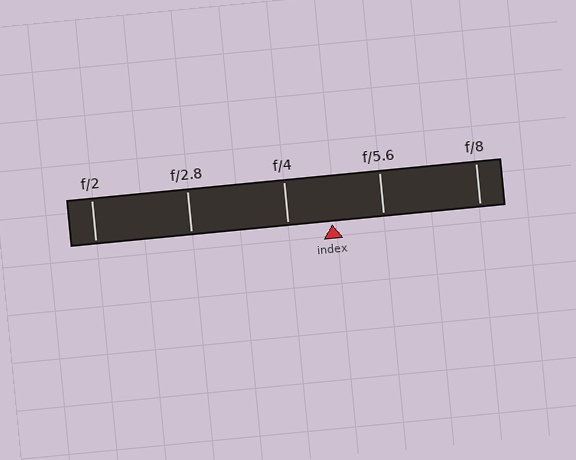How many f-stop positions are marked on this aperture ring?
There are 5 f-stop positions marked.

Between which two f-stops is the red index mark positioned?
The index mark is between f/4 and f/5.6.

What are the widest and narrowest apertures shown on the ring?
The widest aperture shown is f/2 and the narrowest is f/8.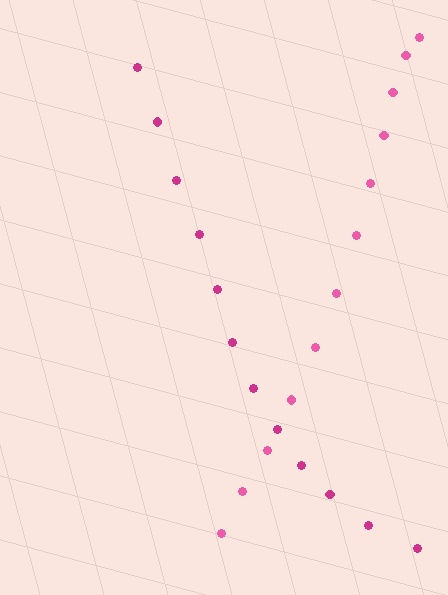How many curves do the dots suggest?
There are 2 distinct paths.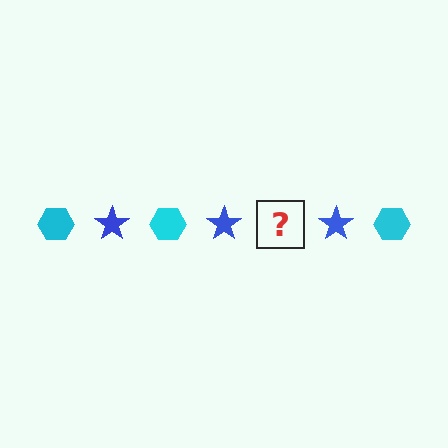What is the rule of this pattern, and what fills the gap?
The rule is that the pattern alternates between cyan hexagon and blue star. The gap should be filled with a cyan hexagon.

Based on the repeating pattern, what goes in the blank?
The blank should be a cyan hexagon.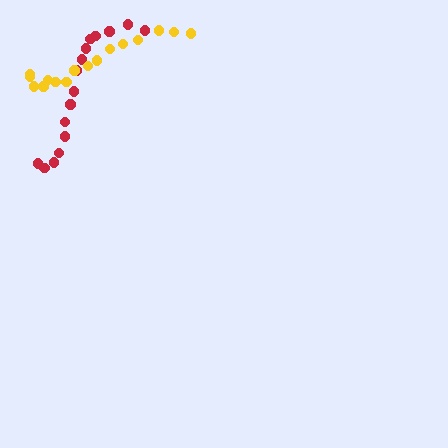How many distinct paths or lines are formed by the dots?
There are 2 distinct paths.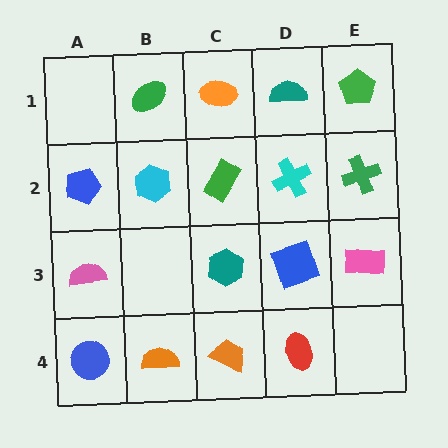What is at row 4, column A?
A blue circle.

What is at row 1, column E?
A green pentagon.